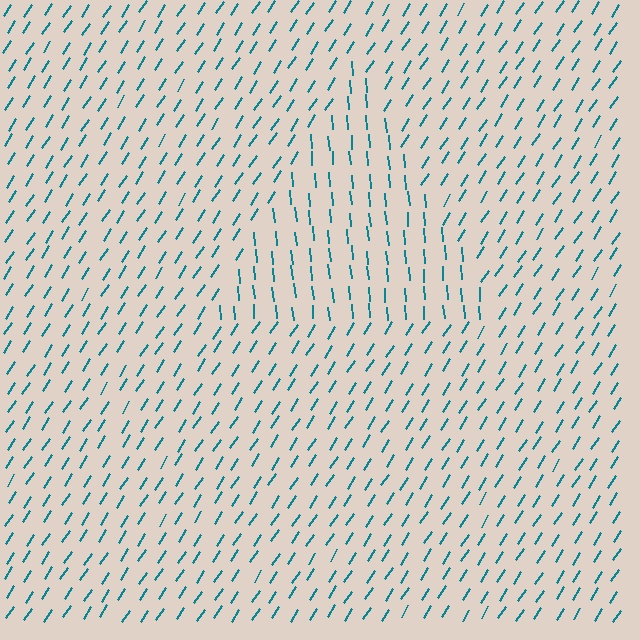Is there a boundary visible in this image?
Yes, there is a texture boundary formed by a change in line orientation.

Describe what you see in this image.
The image is filled with small teal line segments. A triangle region in the image has lines oriented differently from the surrounding lines, creating a visible texture boundary.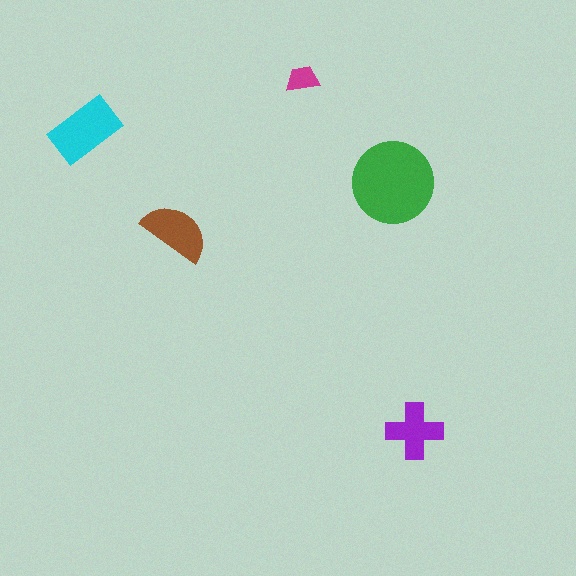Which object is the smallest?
The magenta trapezoid.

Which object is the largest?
The green circle.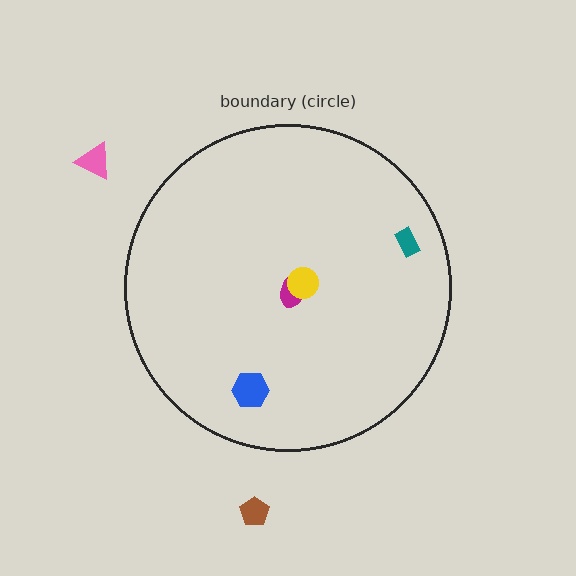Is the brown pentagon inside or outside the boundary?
Outside.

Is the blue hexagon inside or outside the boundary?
Inside.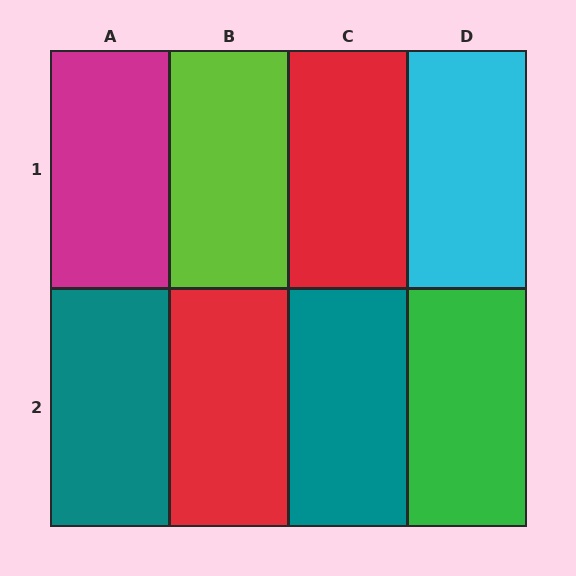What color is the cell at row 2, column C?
Teal.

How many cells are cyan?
1 cell is cyan.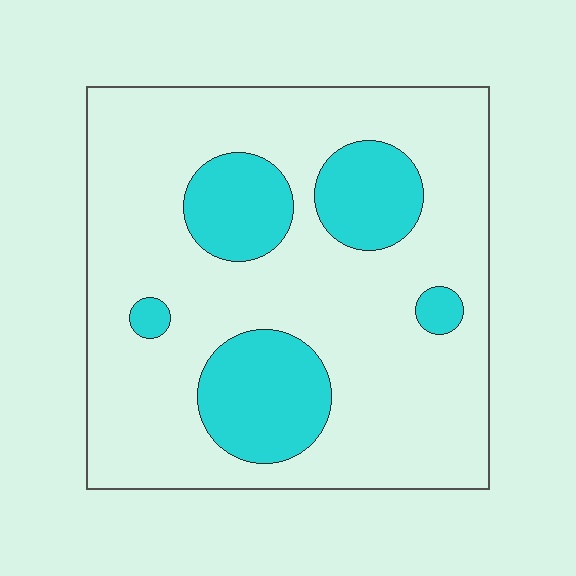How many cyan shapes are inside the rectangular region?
5.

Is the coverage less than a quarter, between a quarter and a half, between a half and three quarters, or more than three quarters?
Less than a quarter.